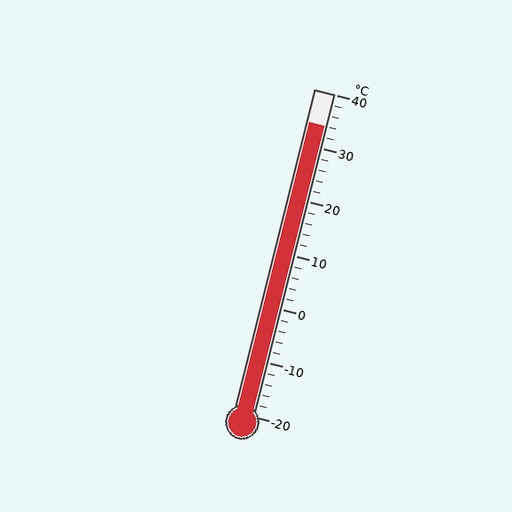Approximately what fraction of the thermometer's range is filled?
The thermometer is filled to approximately 90% of its range.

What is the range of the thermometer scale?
The thermometer scale ranges from -20°C to 40°C.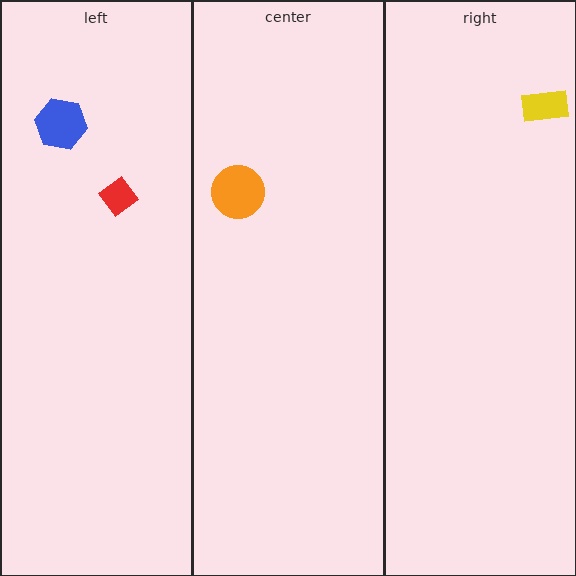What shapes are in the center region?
The orange circle.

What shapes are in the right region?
The yellow rectangle.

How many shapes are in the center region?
1.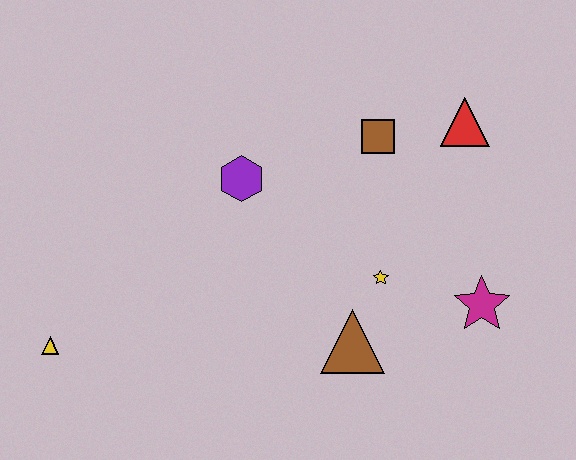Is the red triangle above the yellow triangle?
Yes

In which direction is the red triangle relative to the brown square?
The red triangle is to the right of the brown square.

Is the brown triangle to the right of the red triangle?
No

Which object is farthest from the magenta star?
The yellow triangle is farthest from the magenta star.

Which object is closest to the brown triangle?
The yellow star is closest to the brown triangle.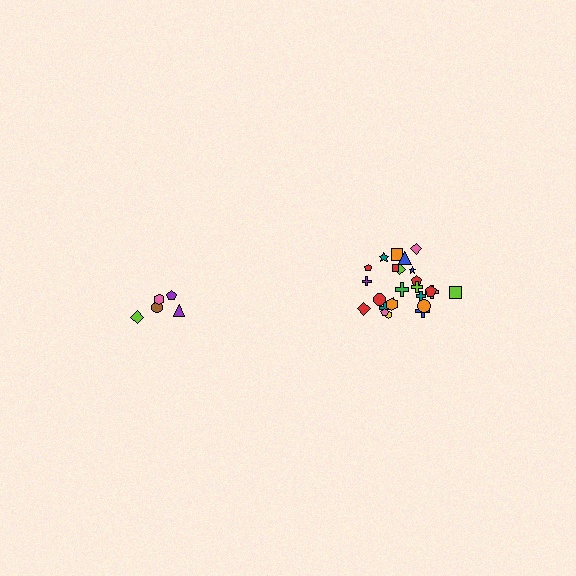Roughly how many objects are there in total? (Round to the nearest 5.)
Roughly 30 objects in total.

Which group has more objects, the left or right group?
The right group.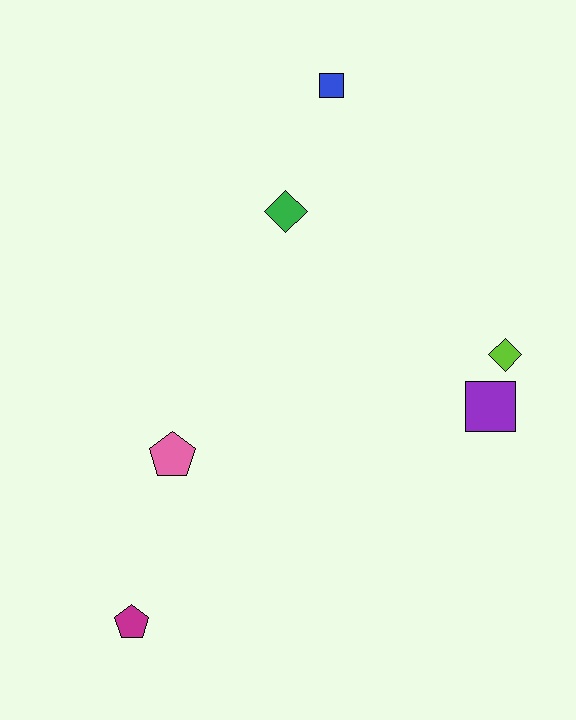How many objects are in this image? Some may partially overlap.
There are 6 objects.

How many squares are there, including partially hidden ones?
There are 2 squares.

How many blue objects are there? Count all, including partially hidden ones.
There is 1 blue object.